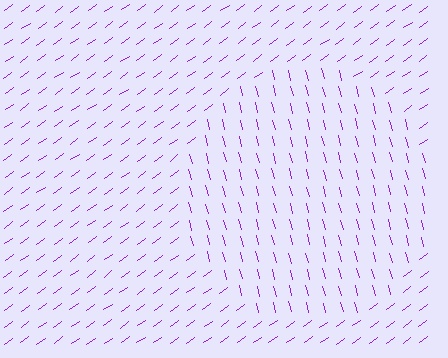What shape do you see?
I see a circle.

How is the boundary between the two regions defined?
The boundary is defined purely by a change in line orientation (approximately 69 degrees difference). All lines are the same color and thickness.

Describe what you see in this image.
The image is filled with small purple line segments. A circle region in the image has lines oriented differently from the surrounding lines, creating a visible texture boundary.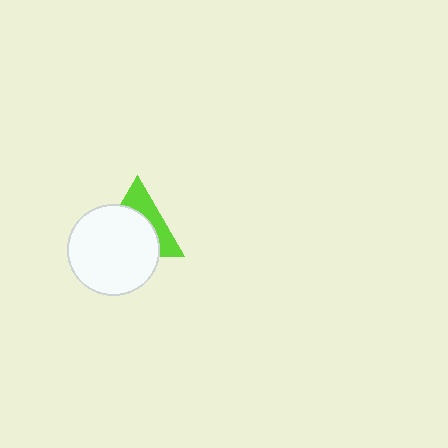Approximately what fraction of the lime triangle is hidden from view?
Roughly 62% of the lime triangle is hidden behind the white circle.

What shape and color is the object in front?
The object in front is a white circle.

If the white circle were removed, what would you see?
You would see the complete lime triangle.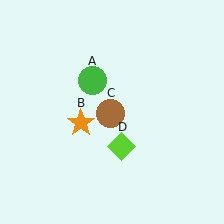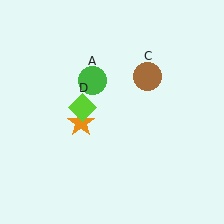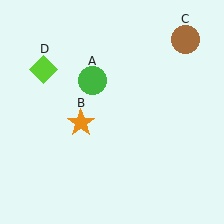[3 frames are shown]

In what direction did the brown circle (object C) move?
The brown circle (object C) moved up and to the right.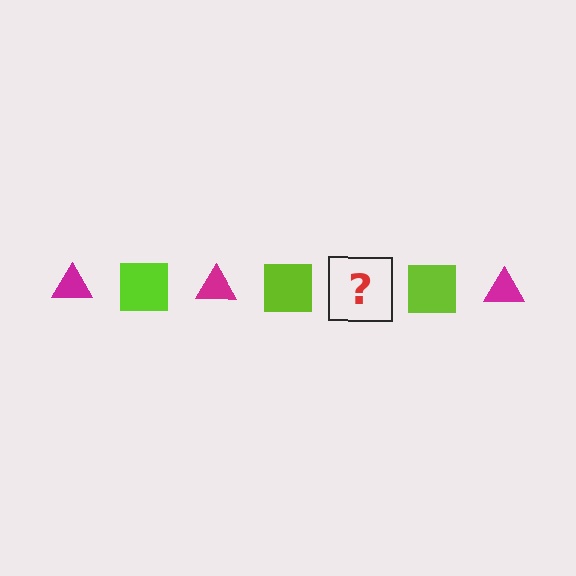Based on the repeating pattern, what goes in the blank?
The blank should be a magenta triangle.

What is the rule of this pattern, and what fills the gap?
The rule is that the pattern alternates between magenta triangle and lime square. The gap should be filled with a magenta triangle.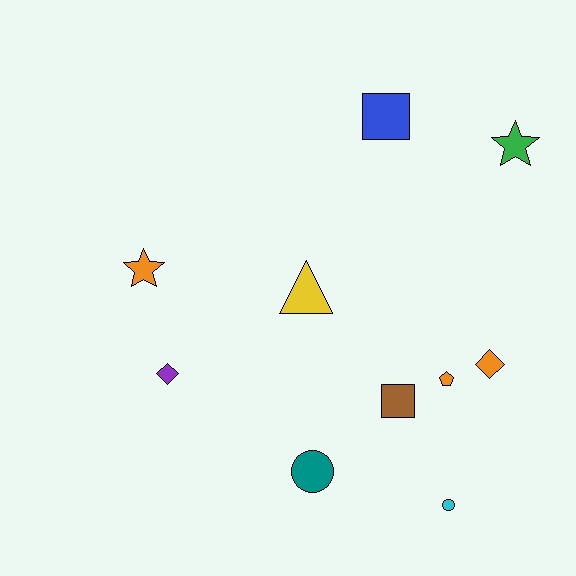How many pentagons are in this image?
There is 1 pentagon.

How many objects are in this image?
There are 10 objects.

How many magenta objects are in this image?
There are no magenta objects.